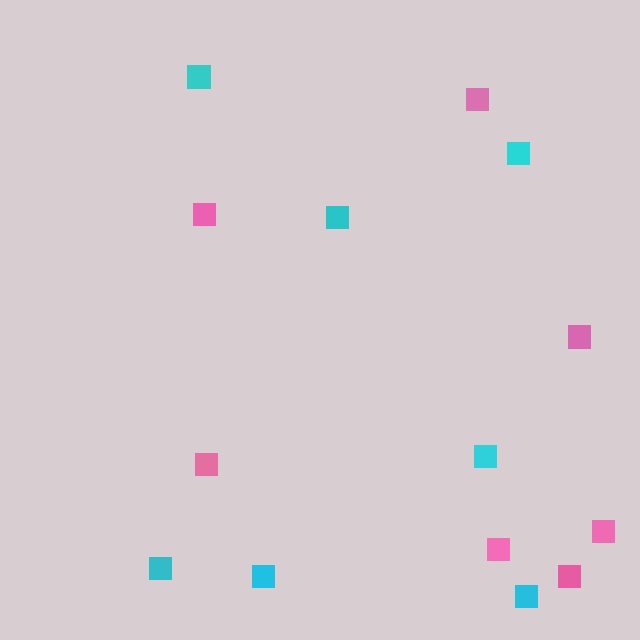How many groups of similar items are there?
There are 2 groups: one group of pink squares (7) and one group of cyan squares (7).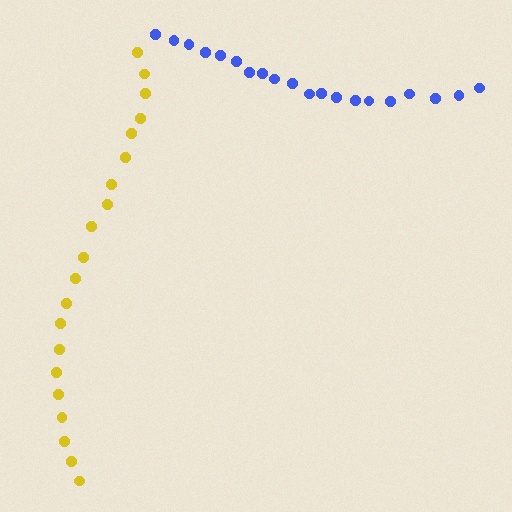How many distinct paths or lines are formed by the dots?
There are 2 distinct paths.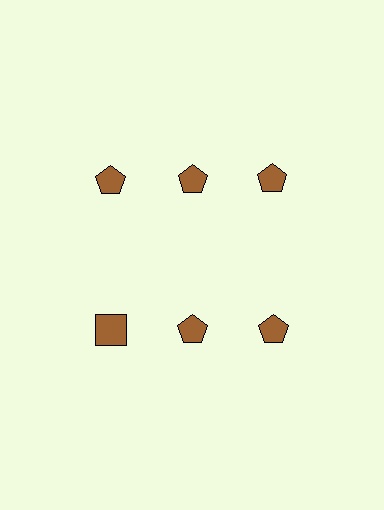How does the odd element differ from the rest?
It has a different shape: square instead of pentagon.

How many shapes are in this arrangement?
There are 6 shapes arranged in a grid pattern.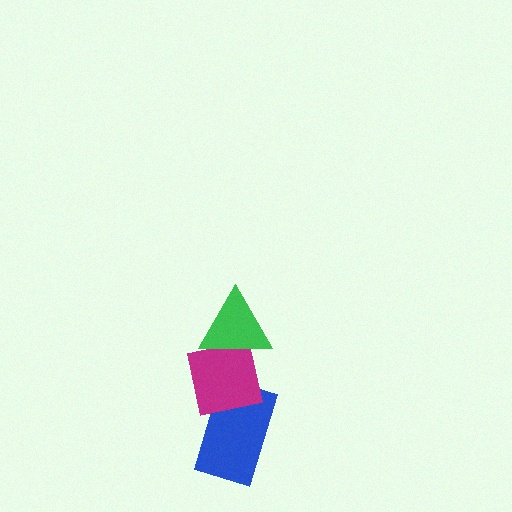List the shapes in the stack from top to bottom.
From top to bottom: the green triangle, the magenta square, the blue rectangle.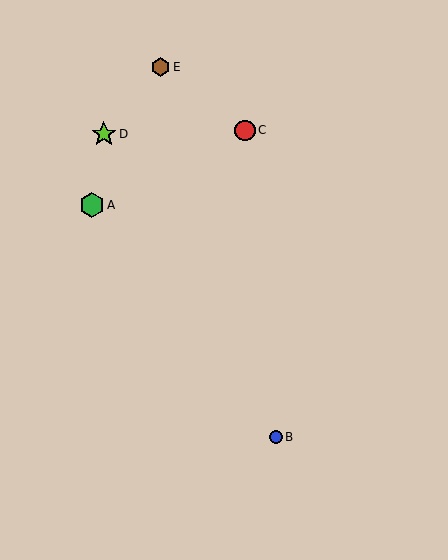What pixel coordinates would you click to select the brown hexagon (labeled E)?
Click at (161, 67) to select the brown hexagon E.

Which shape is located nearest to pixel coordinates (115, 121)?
The lime star (labeled D) at (104, 134) is nearest to that location.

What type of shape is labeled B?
Shape B is a blue circle.